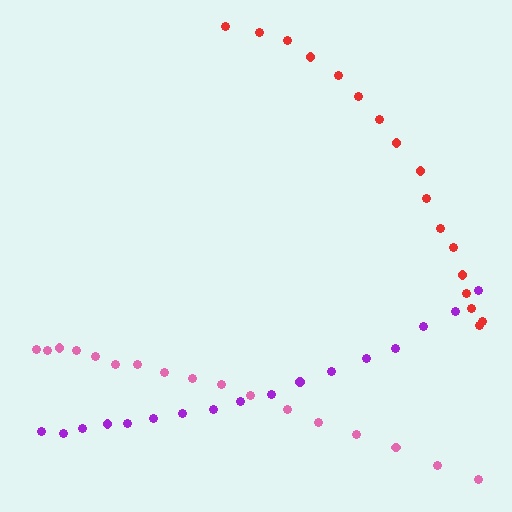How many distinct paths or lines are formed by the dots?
There are 3 distinct paths.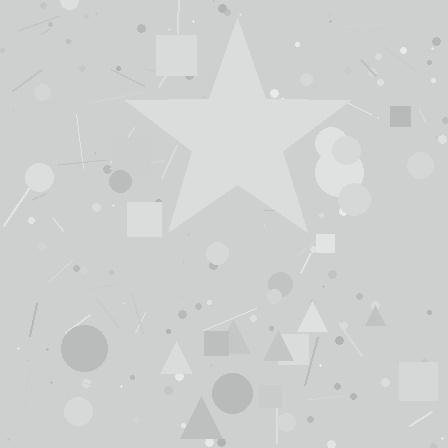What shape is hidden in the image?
A star is hidden in the image.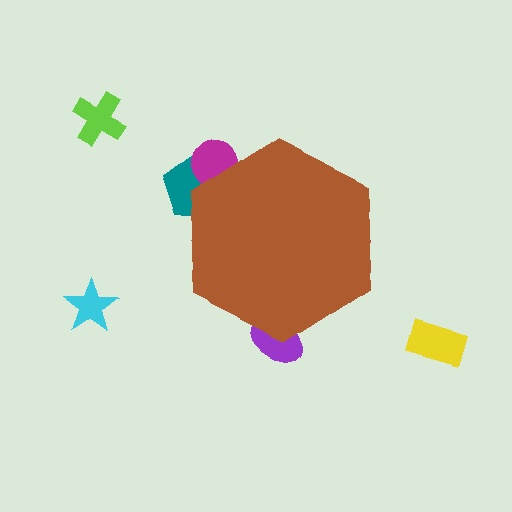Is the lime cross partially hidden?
No, the lime cross is fully visible.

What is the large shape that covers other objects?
A brown hexagon.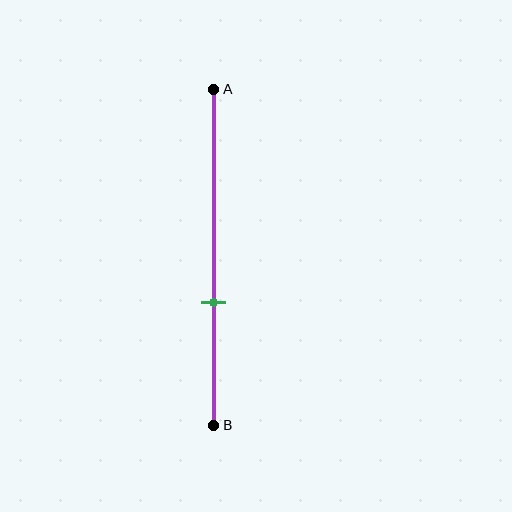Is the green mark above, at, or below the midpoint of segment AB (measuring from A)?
The green mark is below the midpoint of segment AB.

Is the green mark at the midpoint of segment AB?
No, the mark is at about 65% from A, not at the 50% midpoint.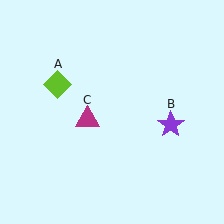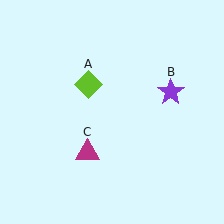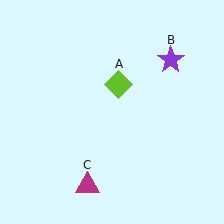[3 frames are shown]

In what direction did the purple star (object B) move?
The purple star (object B) moved up.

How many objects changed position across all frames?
3 objects changed position: lime diamond (object A), purple star (object B), magenta triangle (object C).